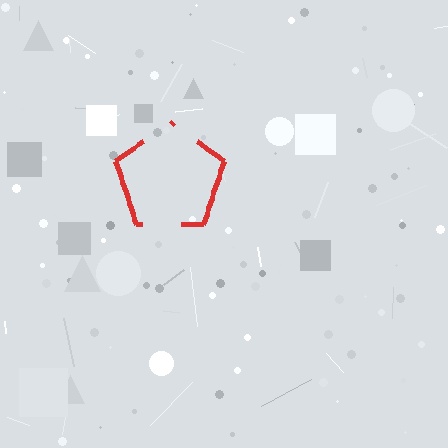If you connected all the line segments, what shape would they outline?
They would outline a pentagon.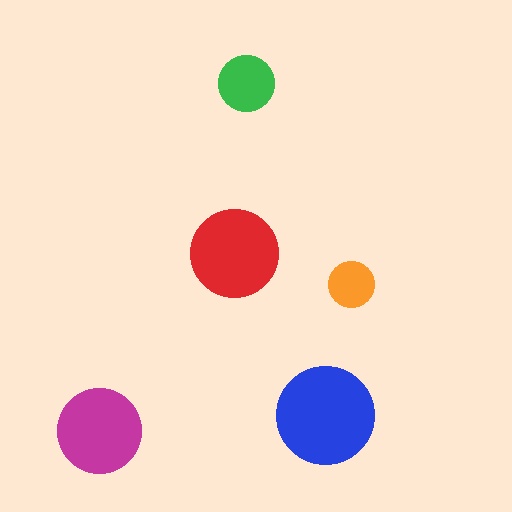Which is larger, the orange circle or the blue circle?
The blue one.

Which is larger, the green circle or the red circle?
The red one.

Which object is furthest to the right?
The orange circle is rightmost.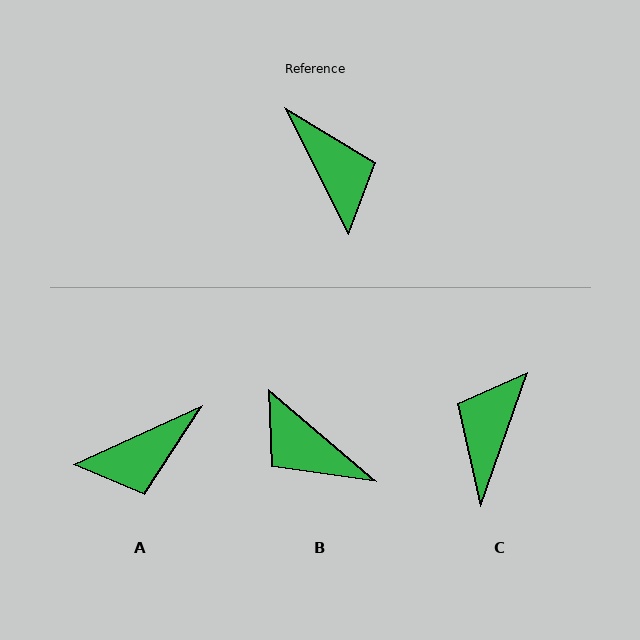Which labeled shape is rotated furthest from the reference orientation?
B, about 158 degrees away.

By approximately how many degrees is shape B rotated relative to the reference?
Approximately 158 degrees clockwise.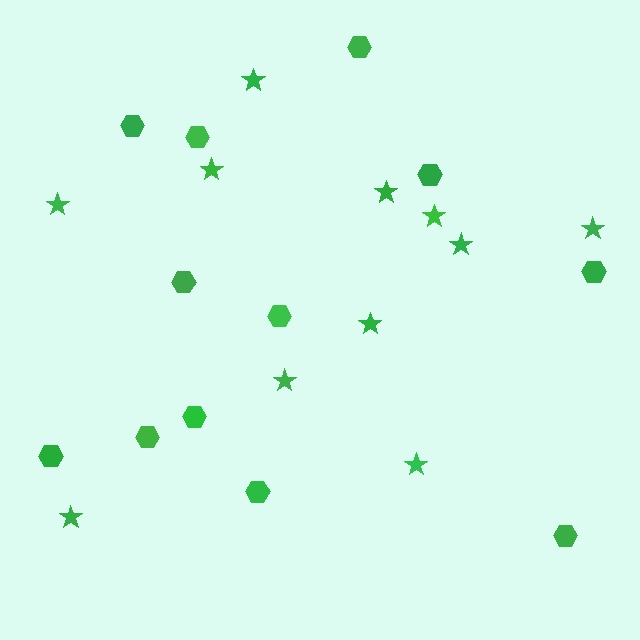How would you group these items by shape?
There are 2 groups: one group of stars (11) and one group of hexagons (12).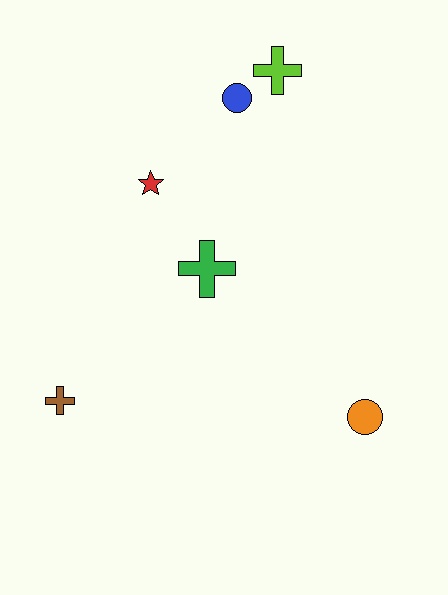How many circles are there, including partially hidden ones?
There are 2 circles.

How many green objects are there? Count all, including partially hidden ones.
There is 1 green object.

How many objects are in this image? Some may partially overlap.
There are 6 objects.